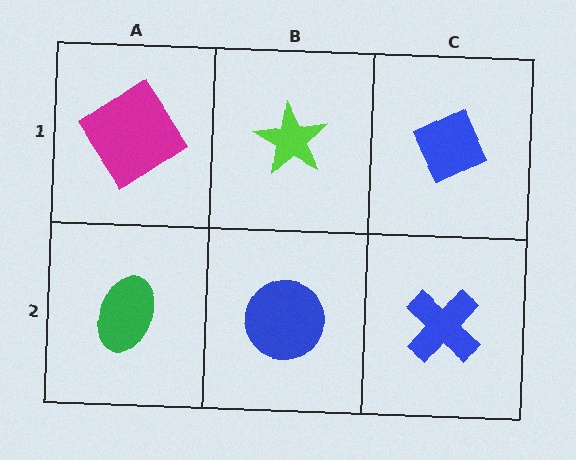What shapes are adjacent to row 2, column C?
A blue diamond (row 1, column C), a blue circle (row 2, column B).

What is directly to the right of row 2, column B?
A blue cross.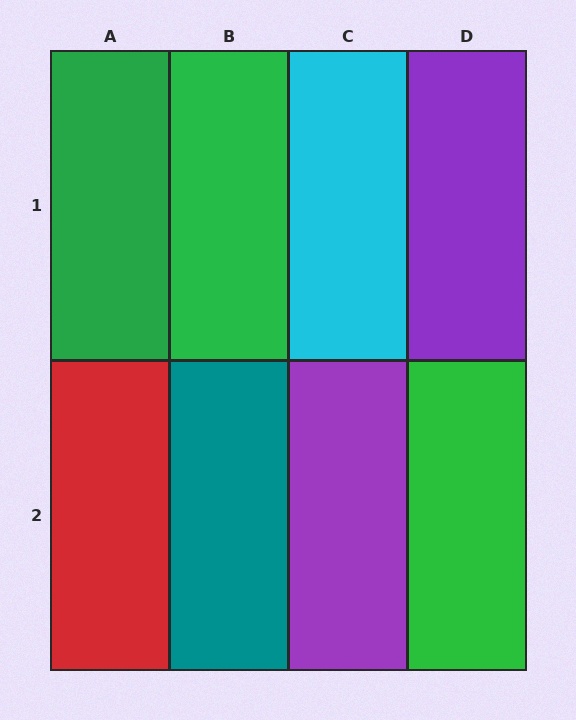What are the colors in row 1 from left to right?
Green, green, cyan, purple.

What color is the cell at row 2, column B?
Teal.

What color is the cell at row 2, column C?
Purple.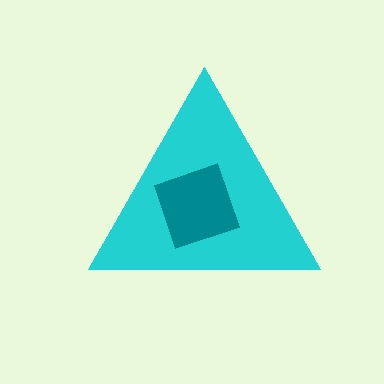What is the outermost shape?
The cyan triangle.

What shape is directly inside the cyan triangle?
The teal square.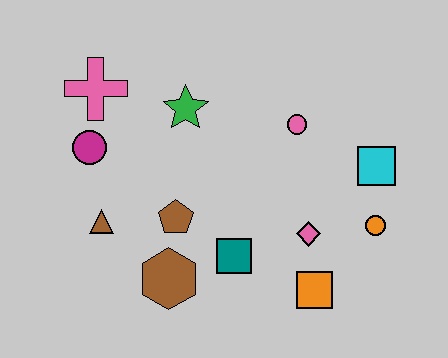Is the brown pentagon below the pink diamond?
No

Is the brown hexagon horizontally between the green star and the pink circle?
No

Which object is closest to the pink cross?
The magenta circle is closest to the pink cross.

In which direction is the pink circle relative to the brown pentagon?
The pink circle is to the right of the brown pentagon.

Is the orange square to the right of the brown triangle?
Yes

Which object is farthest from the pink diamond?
The pink cross is farthest from the pink diamond.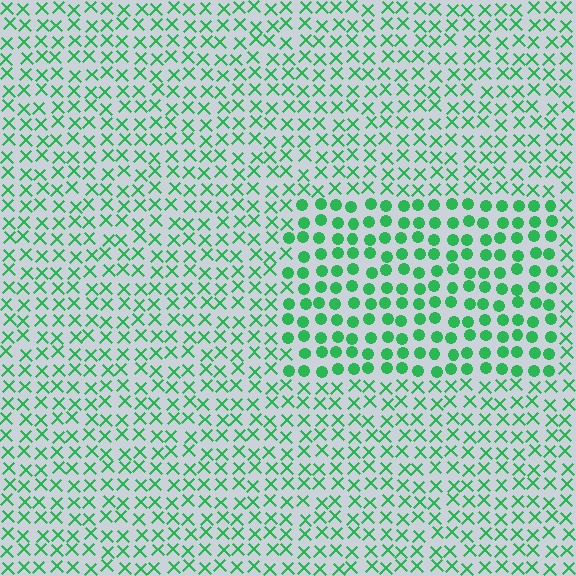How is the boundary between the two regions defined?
The boundary is defined by a change in element shape: circles inside vs. X marks outside. All elements share the same color and spacing.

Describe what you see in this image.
The image is filled with small green elements arranged in a uniform grid. A rectangle-shaped region contains circles, while the surrounding area contains X marks. The boundary is defined purely by the change in element shape.